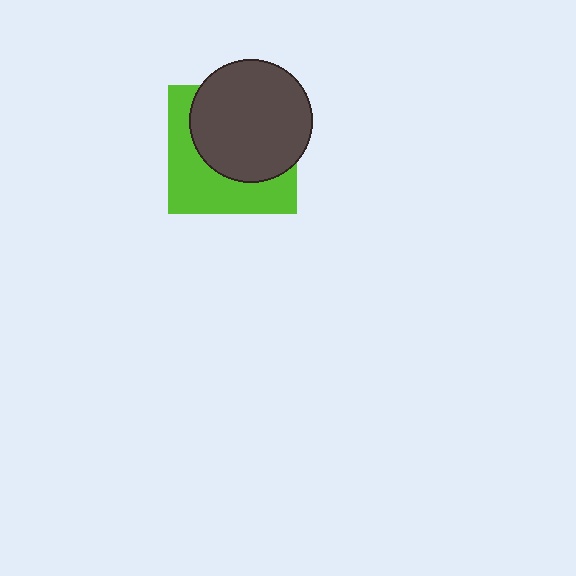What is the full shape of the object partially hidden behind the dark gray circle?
The partially hidden object is a lime square.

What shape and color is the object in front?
The object in front is a dark gray circle.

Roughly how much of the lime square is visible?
A small part of it is visible (roughly 44%).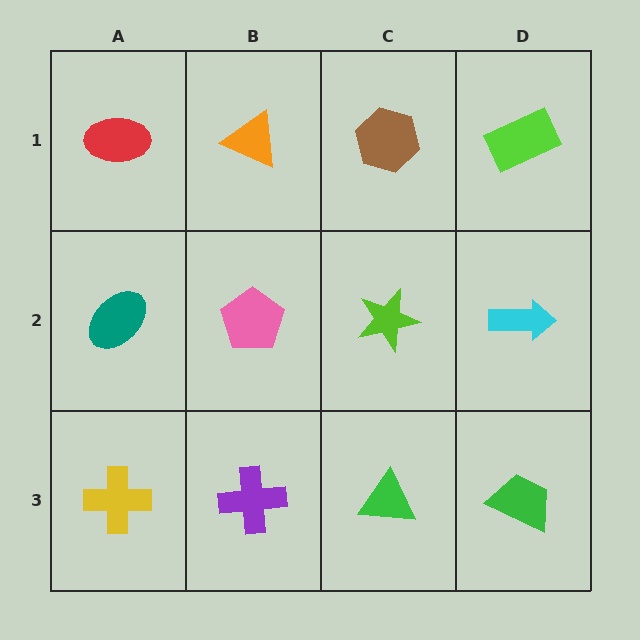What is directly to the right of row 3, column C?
A green trapezoid.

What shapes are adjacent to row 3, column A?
A teal ellipse (row 2, column A), a purple cross (row 3, column B).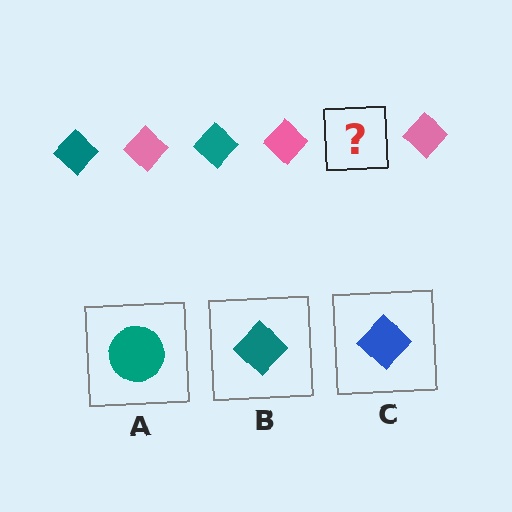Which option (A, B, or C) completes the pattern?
B.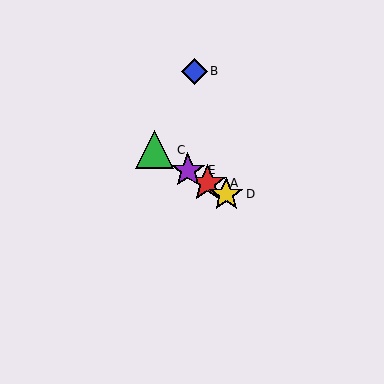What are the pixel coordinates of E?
Object E is at (188, 170).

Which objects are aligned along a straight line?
Objects A, C, D, E are aligned along a straight line.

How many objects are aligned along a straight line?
4 objects (A, C, D, E) are aligned along a straight line.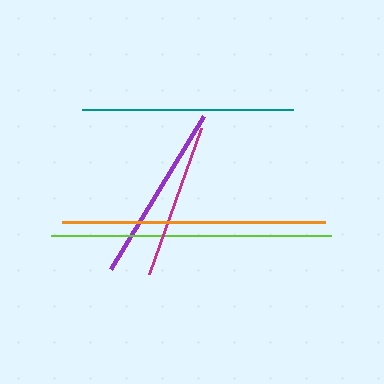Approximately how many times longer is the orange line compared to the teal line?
The orange line is approximately 1.2 times the length of the teal line.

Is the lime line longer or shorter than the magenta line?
The lime line is longer than the magenta line.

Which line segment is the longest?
The lime line is the longest at approximately 280 pixels.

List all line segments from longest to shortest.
From longest to shortest: lime, orange, teal, purple, magenta.